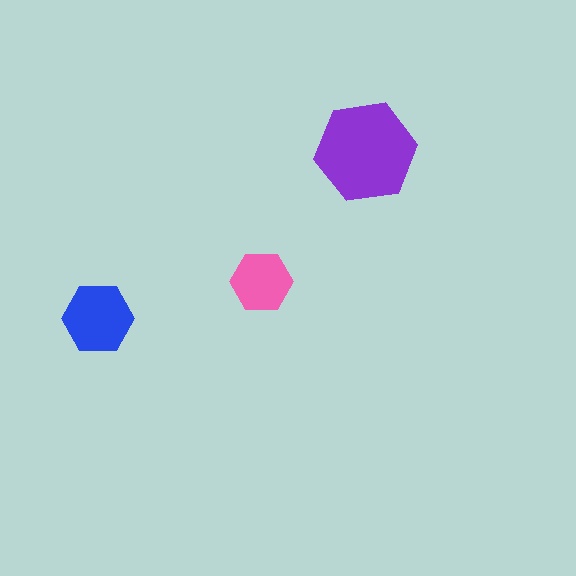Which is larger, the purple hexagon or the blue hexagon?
The purple one.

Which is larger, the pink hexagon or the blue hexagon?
The blue one.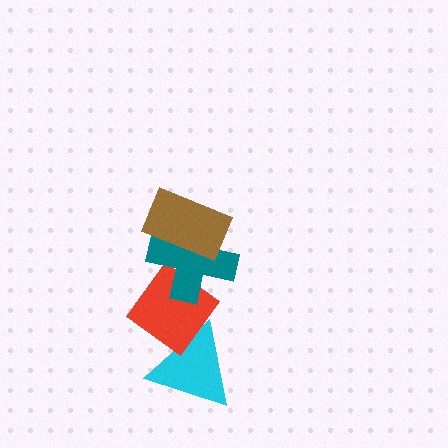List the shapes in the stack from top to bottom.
From top to bottom: the brown rectangle, the teal cross, the red diamond, the cyan triangle.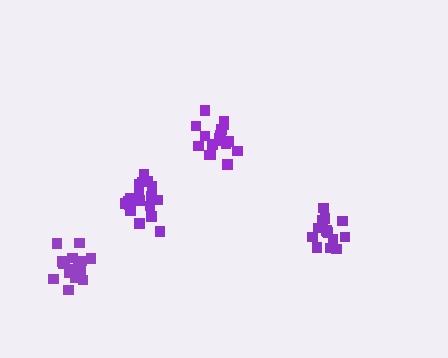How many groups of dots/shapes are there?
There are 4 groups.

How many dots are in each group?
Group 1: 19 dots, Group 2: 15 dots, Group 3: 16 dots, Group 4: 20 dots (70 total).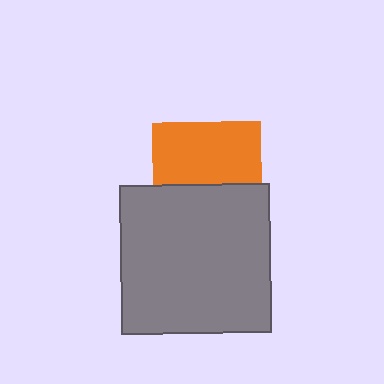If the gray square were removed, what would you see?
You would see the complete orange square.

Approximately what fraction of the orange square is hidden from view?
Roughly 44% of the orange square is hidden behind the gray square.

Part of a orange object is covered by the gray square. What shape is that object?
It is a square.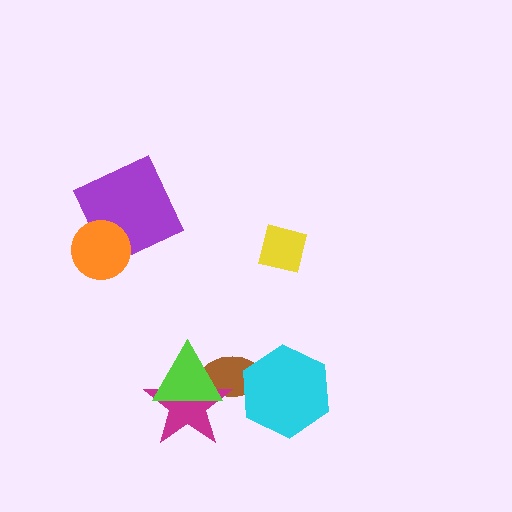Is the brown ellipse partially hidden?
Yes, it is partially covered by another shape.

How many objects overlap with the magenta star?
2 objects overlap with the magenta star.